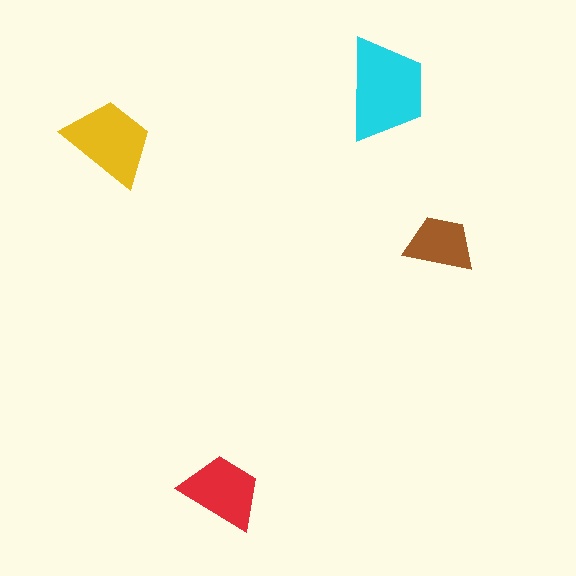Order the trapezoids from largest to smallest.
the cyan one, the yellow one, the red one, the brown one.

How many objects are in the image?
There are 4 objects in the image.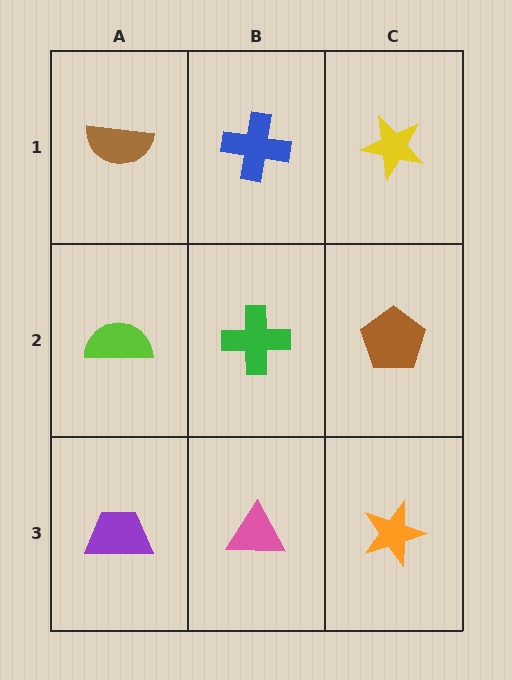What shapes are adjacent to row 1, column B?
A green cross (row 2, column B), a brown semicircle (row 1, column A), a yellow star (row 1, column C).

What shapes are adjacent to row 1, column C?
A brown pentagon (row 2, column C), a blue cross (row 1, column B).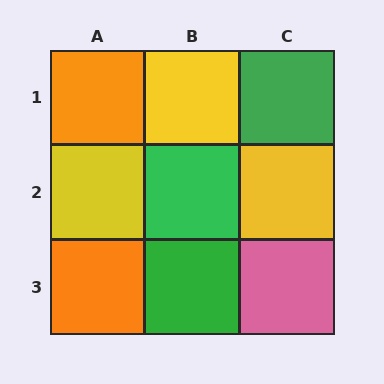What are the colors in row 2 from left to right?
Yellow, green, yellow.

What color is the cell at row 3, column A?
Orange.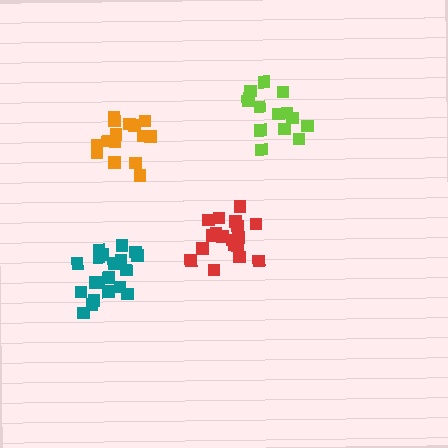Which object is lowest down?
The teal cluster is bottommost.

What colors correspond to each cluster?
The clusters are colored: teal, lime, red, orange.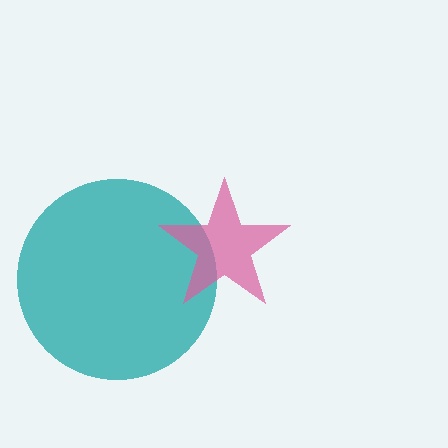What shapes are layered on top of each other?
The layered shapes are: a teal circle, a pink star.